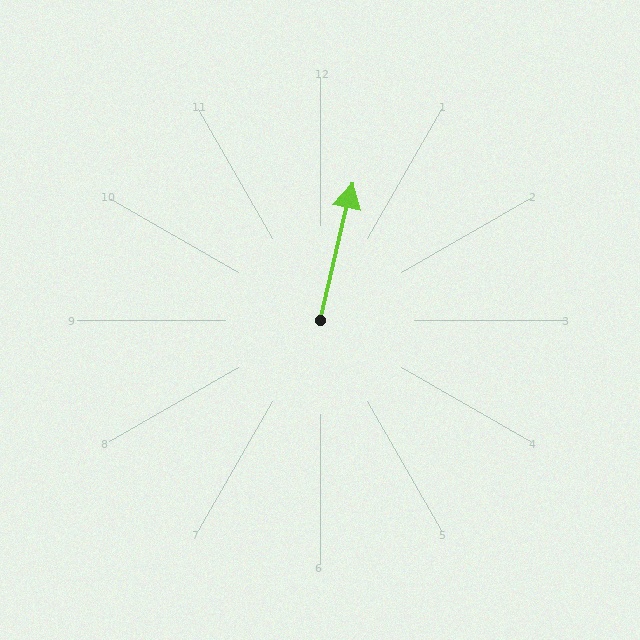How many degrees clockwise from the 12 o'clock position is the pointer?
Approximately 13 degrees.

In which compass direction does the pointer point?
North.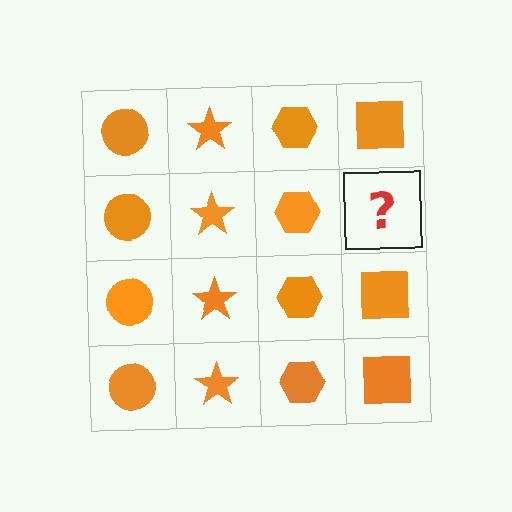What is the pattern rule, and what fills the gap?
The rule is that each column has a consistent shape. The gap should be filled with an orange square.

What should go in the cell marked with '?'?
The missing cell should contain an orange square.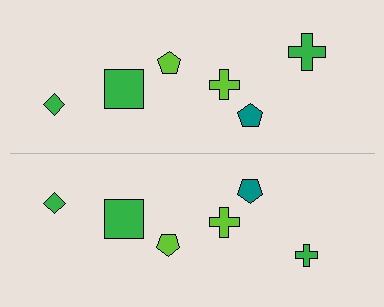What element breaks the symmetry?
The green cross on the bottom side has a different size than its mirror counterpart.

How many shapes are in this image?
There are 12 shapes in this image.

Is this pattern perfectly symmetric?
No, the pattern is not perfectly symmetric. The green cross on the bottom side has a different size than its mirror counterpart.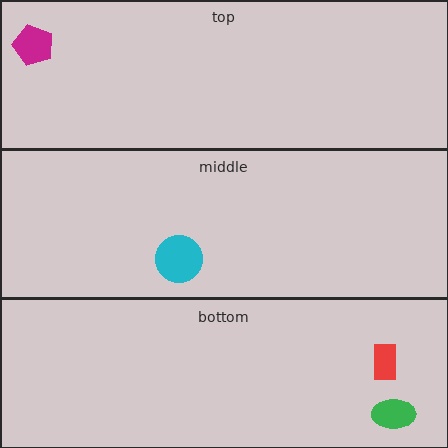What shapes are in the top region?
The magenta pentagon.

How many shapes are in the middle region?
1.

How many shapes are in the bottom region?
2.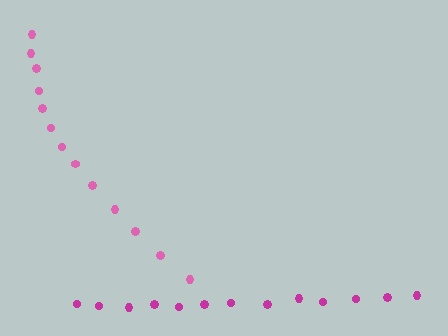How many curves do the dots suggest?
There are 2 distinct paths.